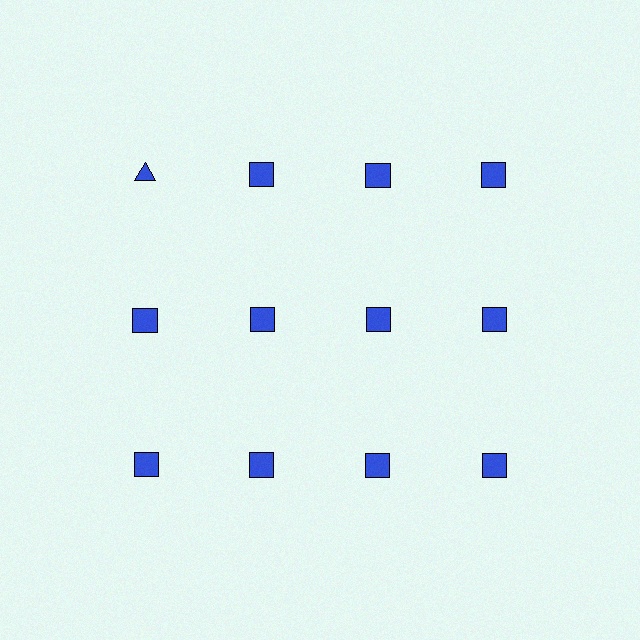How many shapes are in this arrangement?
There are 12 shapes arranged in a grid pattern.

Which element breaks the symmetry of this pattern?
The blue triangle in the top row, leftmost column breaks the symmetry. All other shapes are blue squares.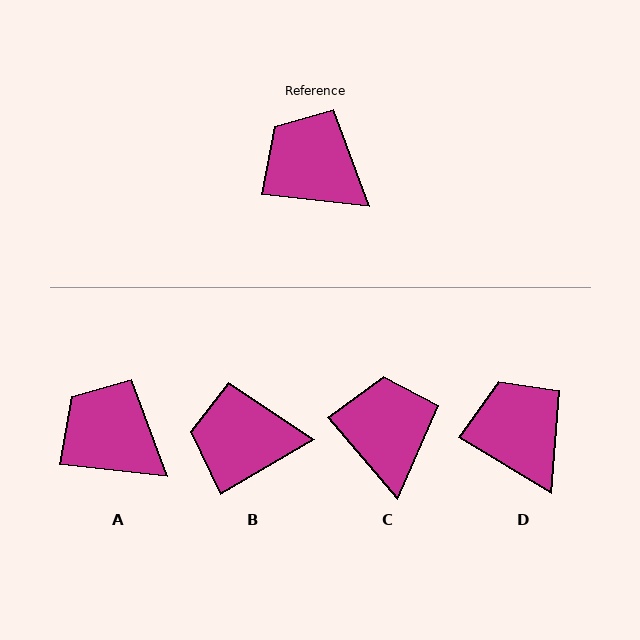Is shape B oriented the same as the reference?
No, it is off by about 36 degrees.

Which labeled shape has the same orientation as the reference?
A.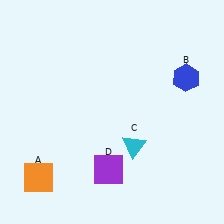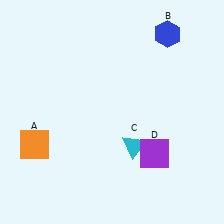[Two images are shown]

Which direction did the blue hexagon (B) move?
The blue hexagon (B) moved up.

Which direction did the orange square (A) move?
The orange square (A) moved up.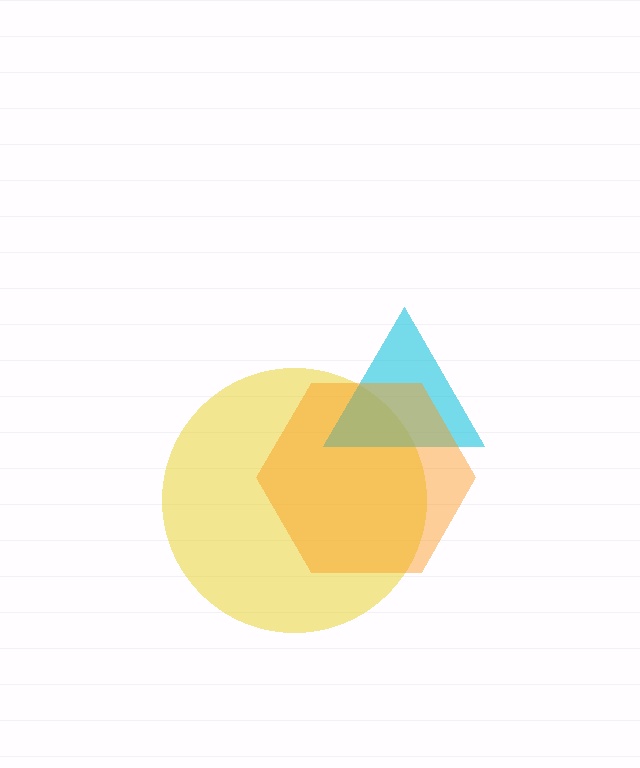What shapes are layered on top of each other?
The layered shapes are: a yellow circle, a cyan triangle, an orange hexagon.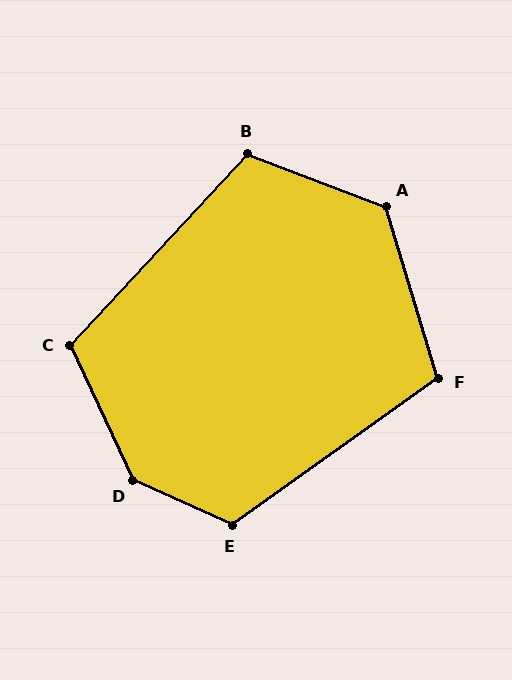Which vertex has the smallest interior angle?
F, at approximately 109 degrees.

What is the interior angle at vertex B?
Approximately 112 degrees (obtuse).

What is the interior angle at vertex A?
Approximately 128 degrees (obtuse).